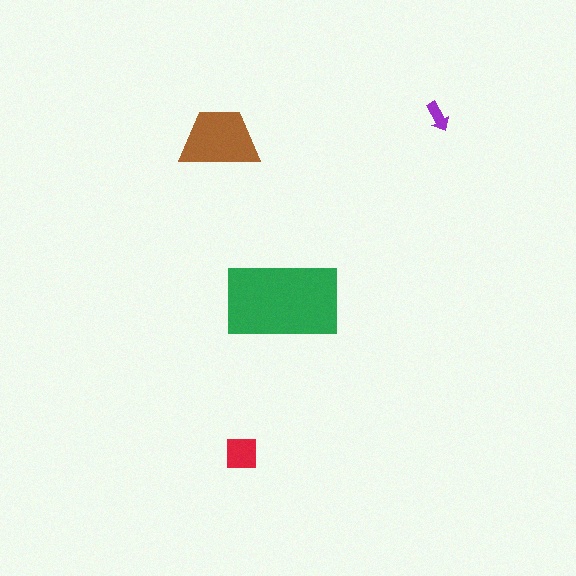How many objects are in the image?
There are 4 objects in the image.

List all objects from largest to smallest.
The green rectangle, the brown trapezoid, the red square, the purple arrow.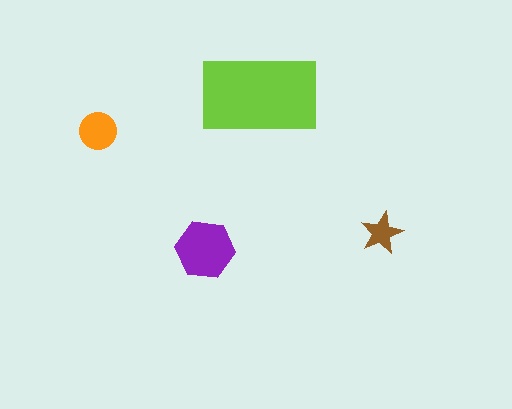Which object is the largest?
The lime rectangle.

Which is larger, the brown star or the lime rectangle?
The lime rectangle.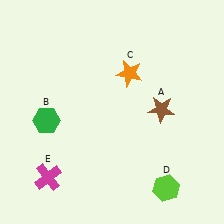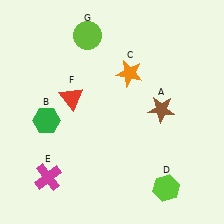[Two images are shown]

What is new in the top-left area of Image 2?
A lime circle (G) was added in the top-left area of Image 2.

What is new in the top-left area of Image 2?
A red triangle (F) was added in the top-left area of Image 2.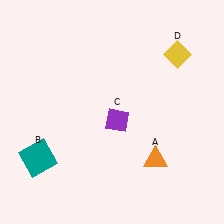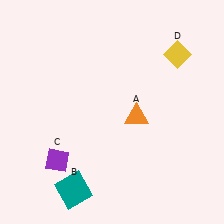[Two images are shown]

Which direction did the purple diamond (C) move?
The purple diamond (C) moved left.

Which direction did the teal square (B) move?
The teal square (B) moved right.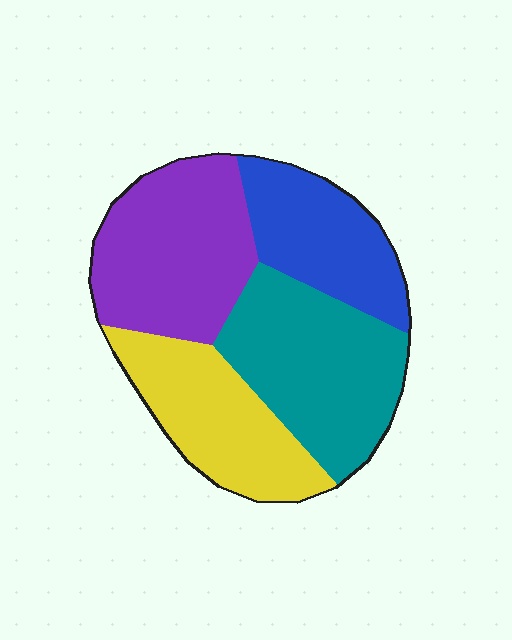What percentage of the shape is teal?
Teal takes up between a quarter and a half of the shape.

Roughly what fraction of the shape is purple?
Purple covers roughly 30% of the shape.